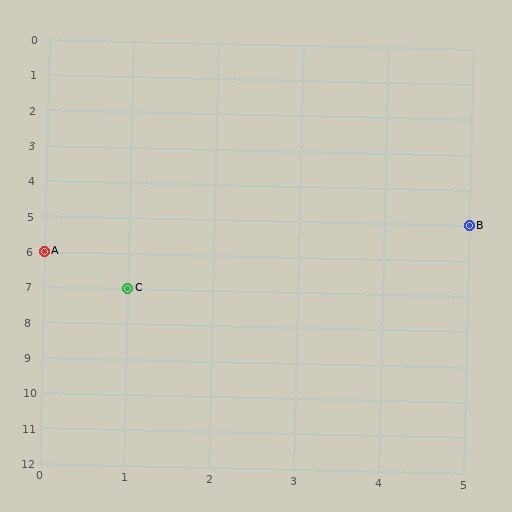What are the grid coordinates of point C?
Point C is at grid coordinates (1, 7).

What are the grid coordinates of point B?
Point B is at grid coordinates (5, 5).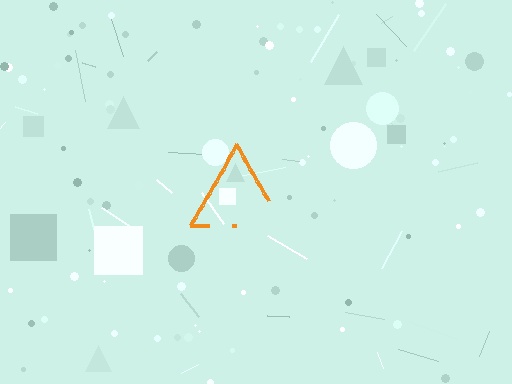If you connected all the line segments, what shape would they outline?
They would outline a triangle.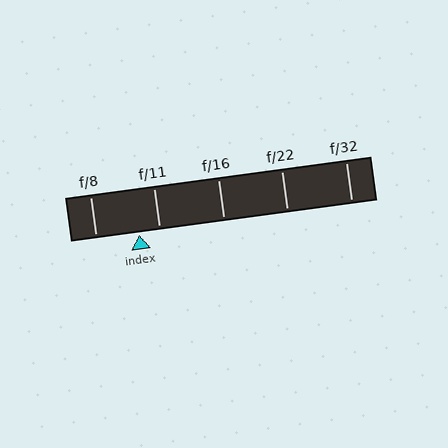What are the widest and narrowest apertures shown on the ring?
The widest aperture shown is f/8 and the narrowest is f/32.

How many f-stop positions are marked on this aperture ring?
There are 5 f-stop positions marked.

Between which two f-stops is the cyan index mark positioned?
The index mark is between f/8 and f/11.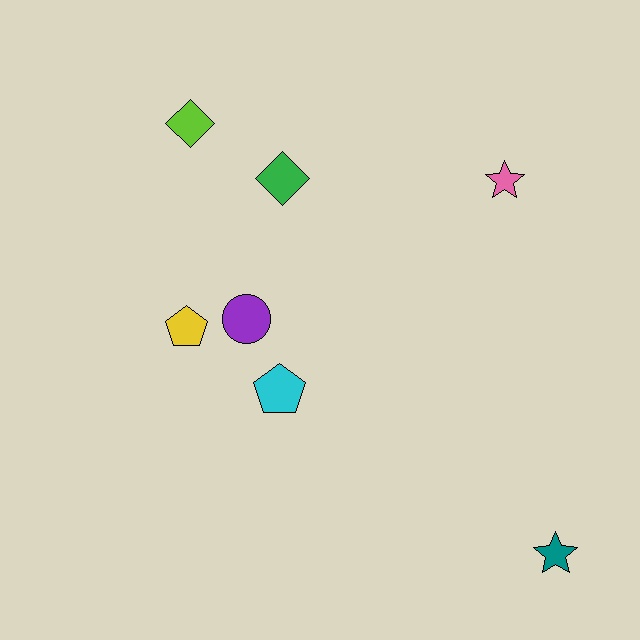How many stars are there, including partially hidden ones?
There are 2 stars.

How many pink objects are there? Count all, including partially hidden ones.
There is 1 pink object.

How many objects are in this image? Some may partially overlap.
There are 7 objects.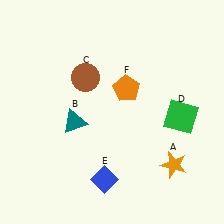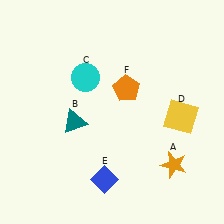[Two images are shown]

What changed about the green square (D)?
In Image 1, D is green. In Image 2, it changed to yellow.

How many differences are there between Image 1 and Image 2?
There are 2 differences between the two images.